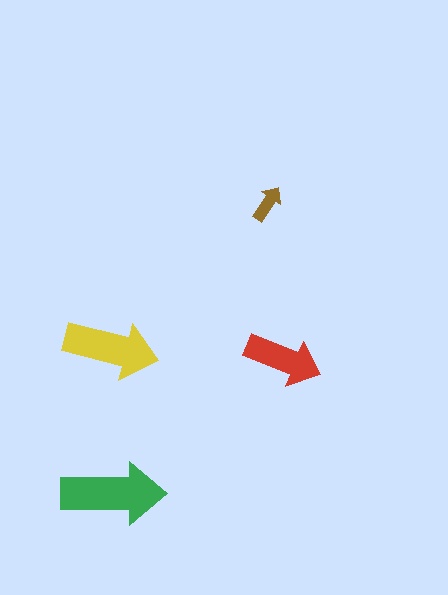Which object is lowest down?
The green arrow is bottommost.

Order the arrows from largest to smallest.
the green one, the yellow one, the red one, the brown one.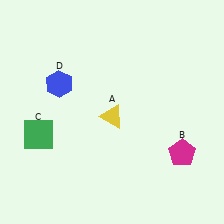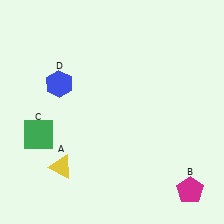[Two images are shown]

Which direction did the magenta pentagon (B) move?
The magenta pentagon (B) moved down.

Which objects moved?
The objects that moved are: the yellow triangle (A), the magenta pentagon (B).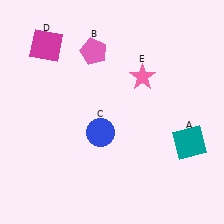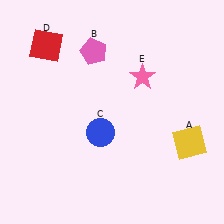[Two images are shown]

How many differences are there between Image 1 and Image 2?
There are 2 differences between the two images.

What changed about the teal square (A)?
In Image 1, A is teal. In Image 2, it changed to yellow.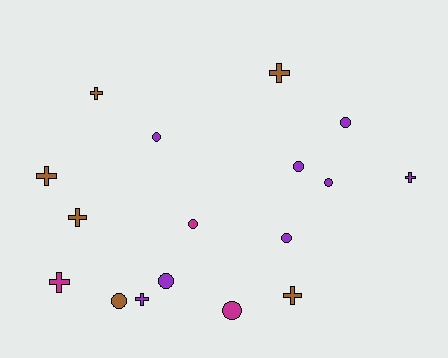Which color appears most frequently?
Purple, with 8 objects.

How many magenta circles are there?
There are 2 magenta circles.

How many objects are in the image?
There are 17 objects.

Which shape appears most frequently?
Circle, with 9 objects.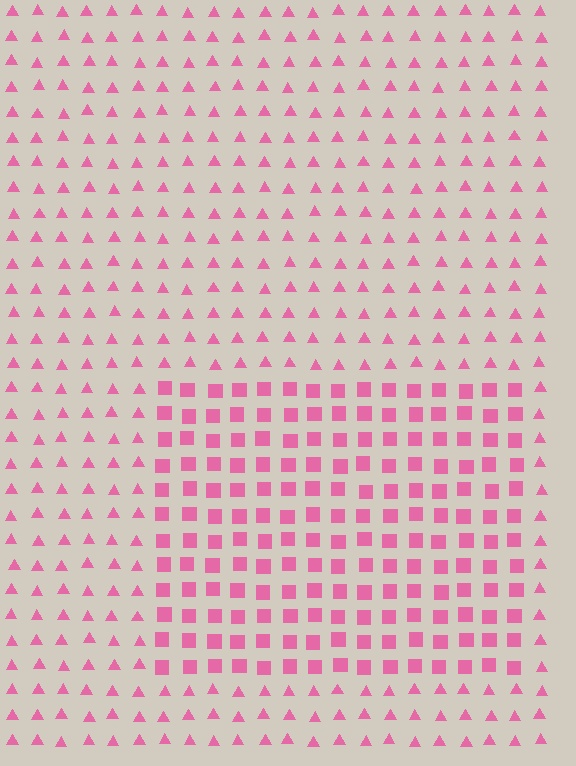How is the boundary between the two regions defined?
The boundary is defined by a change in element shape: squares inside vs. triangles outside. All elements share the same color and spacing.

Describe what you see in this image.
The image is filled with small pink elements arranged in a uniform grid. A rectangle-shaped region contains squares, while the surrounding area contains triangles. The boundary is defined purely by the change in element shape.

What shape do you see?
I see a rectangle.